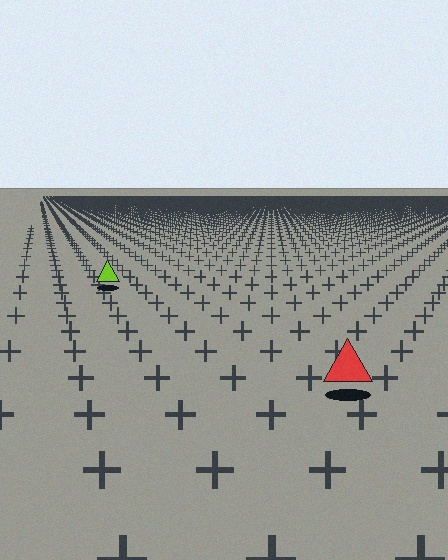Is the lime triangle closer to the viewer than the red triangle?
No. The red triangle is closer — you can tell from the texture gradient: the ground texture is coarser near it.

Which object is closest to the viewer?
The red triangle is closest. The texture marks near it are larger and more spread out.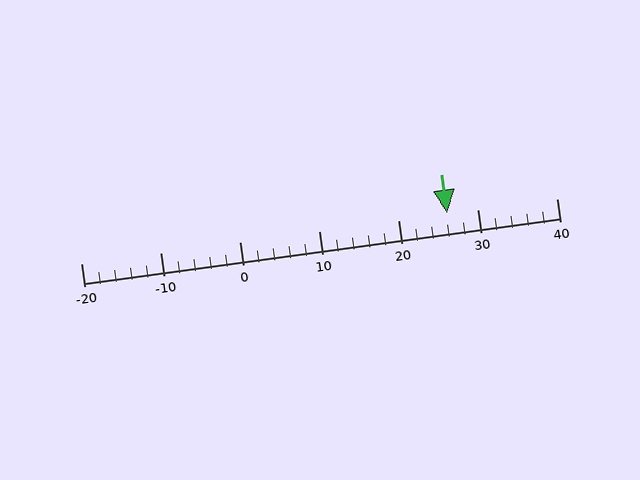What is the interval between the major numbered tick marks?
The major tick marks are spaced 10 units apart.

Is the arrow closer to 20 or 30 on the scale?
The arrow is closer to 30.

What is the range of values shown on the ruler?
The ruler shows values from -20 to 40.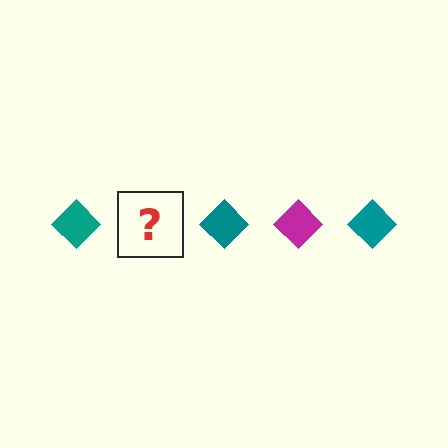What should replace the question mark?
The question mark should be replaced with a magenta diamond.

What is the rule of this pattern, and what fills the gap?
The rule is that the pattern cycles through teal, magenta diamonds. The gap should be filled with a magenta diamond.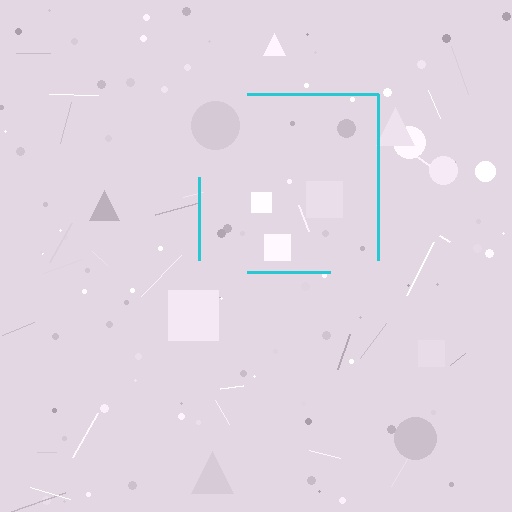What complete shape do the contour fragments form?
The contour fragments form a square.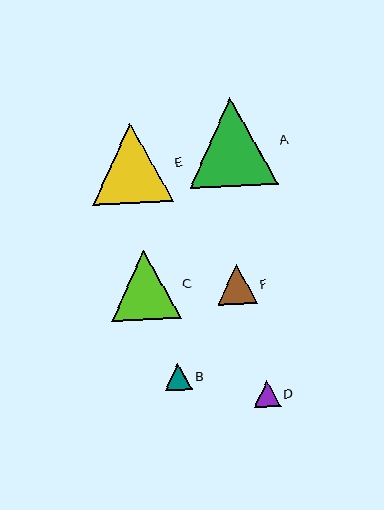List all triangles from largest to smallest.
From largest to smallest: A, E, C, F, B, D.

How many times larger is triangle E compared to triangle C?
Triangle E is approximately 1.2 times the size of triangle C.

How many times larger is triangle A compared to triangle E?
Triangle A is approximately 1.1 times the size of triangle E.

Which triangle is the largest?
Triangle A is the largest with a size of approximately 89 pixels.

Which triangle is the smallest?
Triangle D is the smallest with a size of approximately 26 pixels.